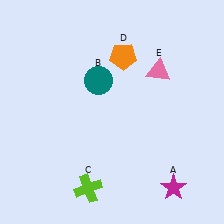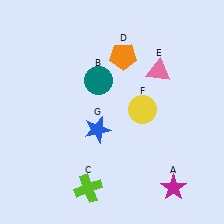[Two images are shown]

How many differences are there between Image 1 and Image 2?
There are 2 differences between the two images.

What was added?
A yellow circle (F), a blue star (G) were added in Image 2.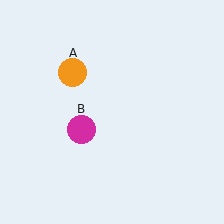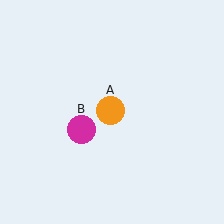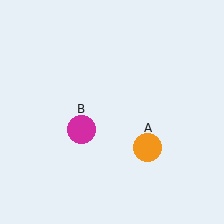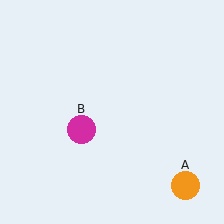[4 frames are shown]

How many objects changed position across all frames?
1 object changed position: orange circle (object A).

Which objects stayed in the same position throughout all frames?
Magenta circle (object B) remained stationary.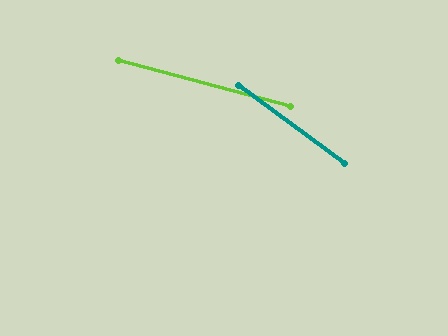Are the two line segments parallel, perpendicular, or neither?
Neither parallel nor perpendicular — they differ by about 21°.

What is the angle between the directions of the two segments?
Approximately 21 degrees.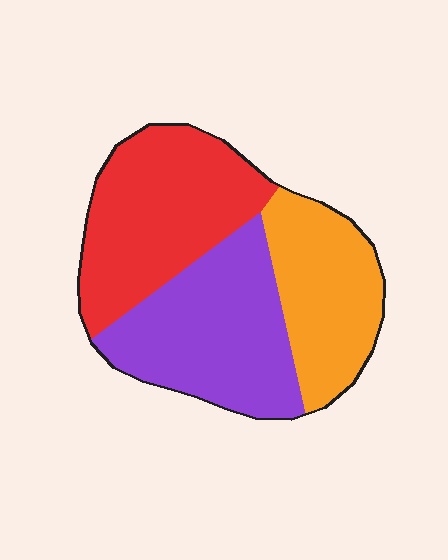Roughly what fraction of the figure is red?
Red takes up between a third and a half of the figure.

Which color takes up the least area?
Orange, at roughly 25%.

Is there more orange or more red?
Red.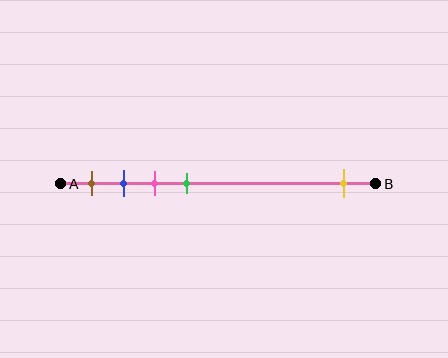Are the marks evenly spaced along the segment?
No, the marks are not evenly spaced.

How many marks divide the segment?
There are 5 marks dividing the segment.